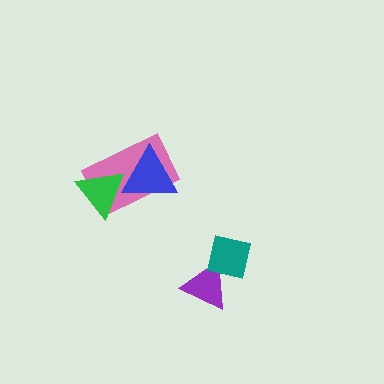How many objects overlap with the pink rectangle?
2 objects overlap with the pink rectangle.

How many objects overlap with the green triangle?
2 objects overlap with the green triangle.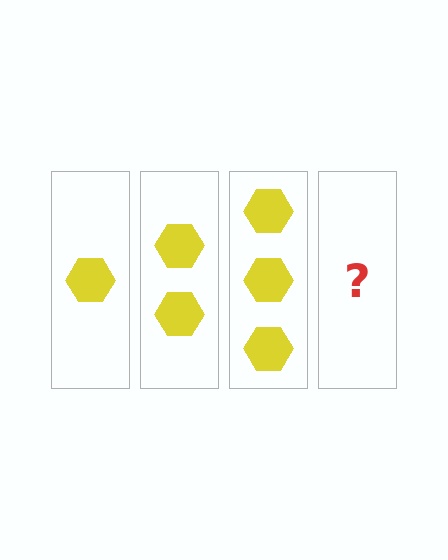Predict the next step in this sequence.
The next step is 4 hexagons.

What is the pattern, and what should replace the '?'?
The pattern is that each step adds one more hexagon. The '?' should be 4 hexagons.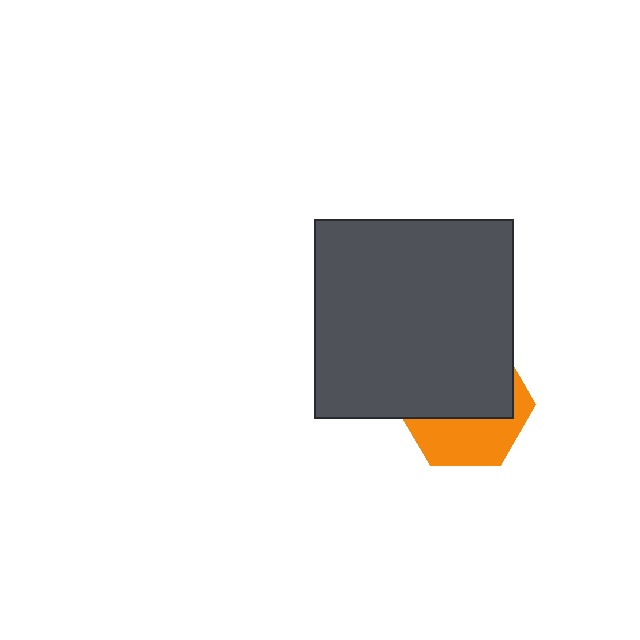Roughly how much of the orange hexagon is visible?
A small part of it is visible (roughly 40%).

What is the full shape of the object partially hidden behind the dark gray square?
The partially hidden object is an orange hexagon.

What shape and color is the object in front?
The object in front is a dark gray square.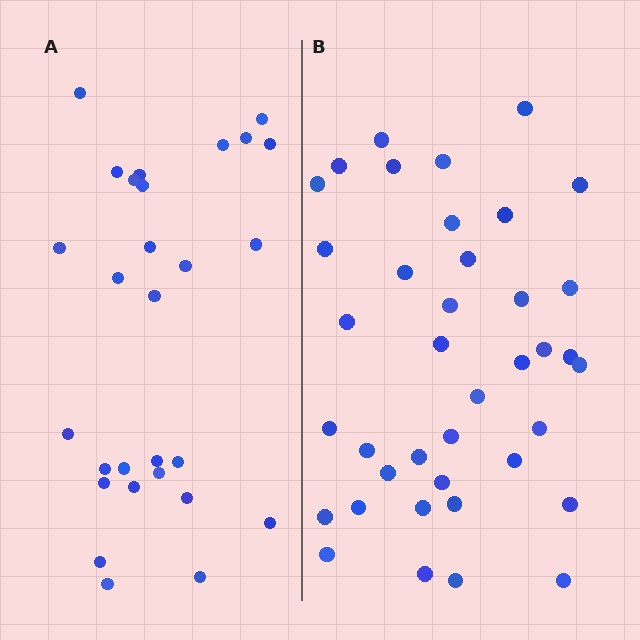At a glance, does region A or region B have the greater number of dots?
Region B (the right region) has more dots.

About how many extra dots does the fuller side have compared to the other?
Region B has roughly 12 or so more dots than region A.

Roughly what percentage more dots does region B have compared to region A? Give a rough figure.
About 40% more.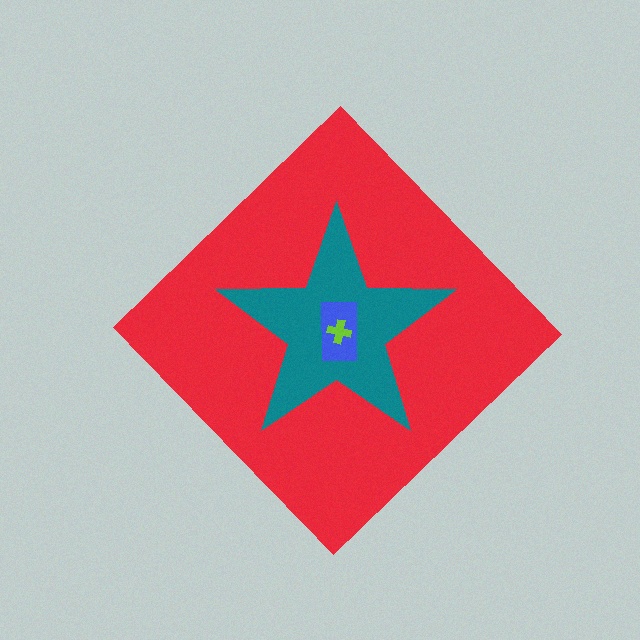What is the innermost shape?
The lime cross.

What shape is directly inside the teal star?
The blue rectangle.